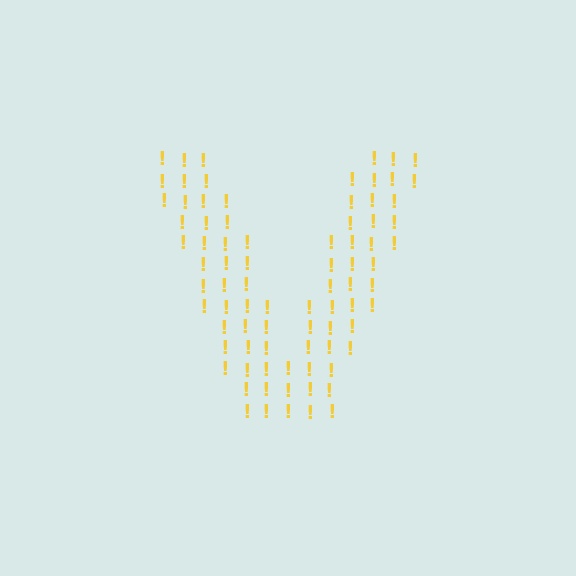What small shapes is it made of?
It is made of small exclamation marks.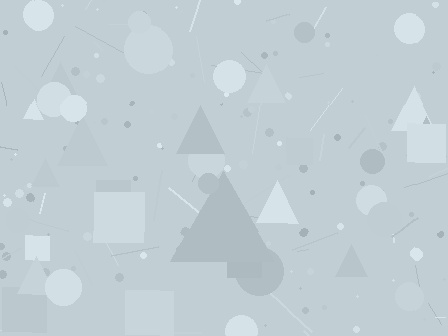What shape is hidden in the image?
A triangle is hidden in the image.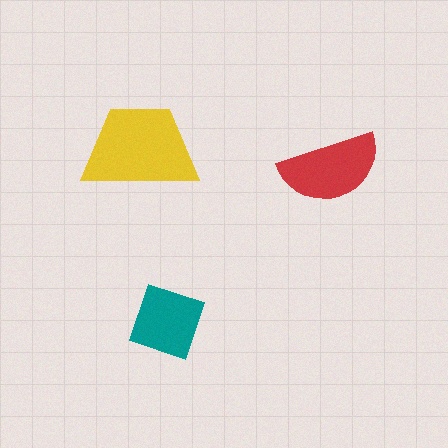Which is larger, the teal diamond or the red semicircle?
The red semicircle.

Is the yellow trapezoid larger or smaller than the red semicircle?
Larger.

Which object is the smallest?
The teal diamond.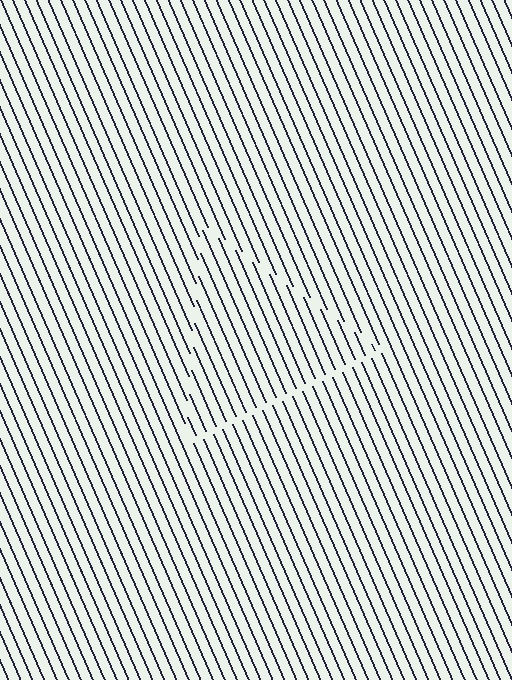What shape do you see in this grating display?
An illusory triangle. The interior of the shape contains the same grating, shifted by half a period — the contour is defined by the phase discontinuity where line-ends from the inner and outer gratings abut.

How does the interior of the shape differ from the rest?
The interior of the shape contains the same grating, shifted by half a period — the contour is defined by the phase discontinuity where line-ends from the inner and outer gratings abut.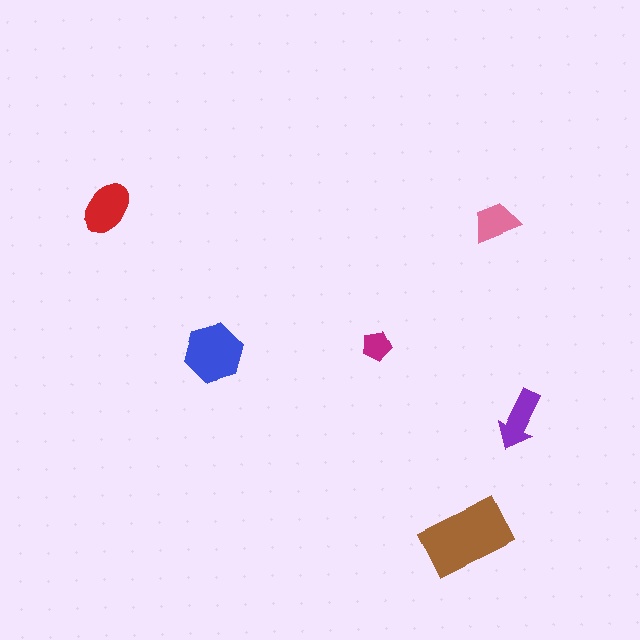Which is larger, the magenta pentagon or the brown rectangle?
The brown rectangle.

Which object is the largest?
The brown rectangle.